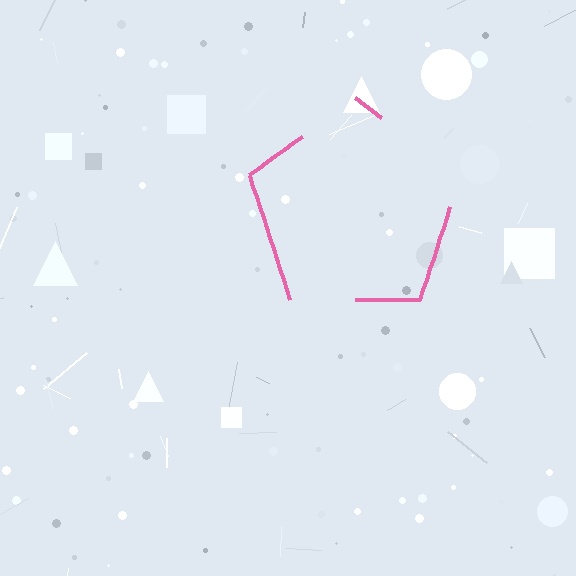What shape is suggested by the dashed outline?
The dashed outline suggests a pentagon.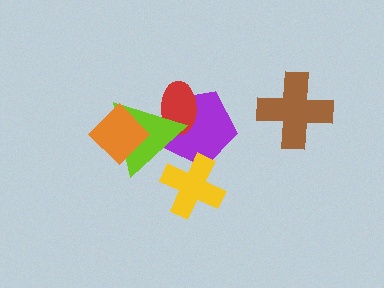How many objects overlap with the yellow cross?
1 object overlaps with the yellow cross.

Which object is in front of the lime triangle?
The orange diamond is in front of the lime triangle.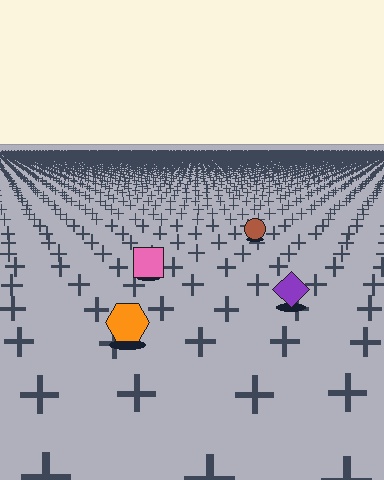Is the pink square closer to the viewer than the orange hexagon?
No. The orange hexagon is closer — you can tell from the texture gradient: the ground texture is coarser near it.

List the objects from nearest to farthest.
From nearest to farthest: the orange hexagon, the purple diamond, the pink square, the brown circle.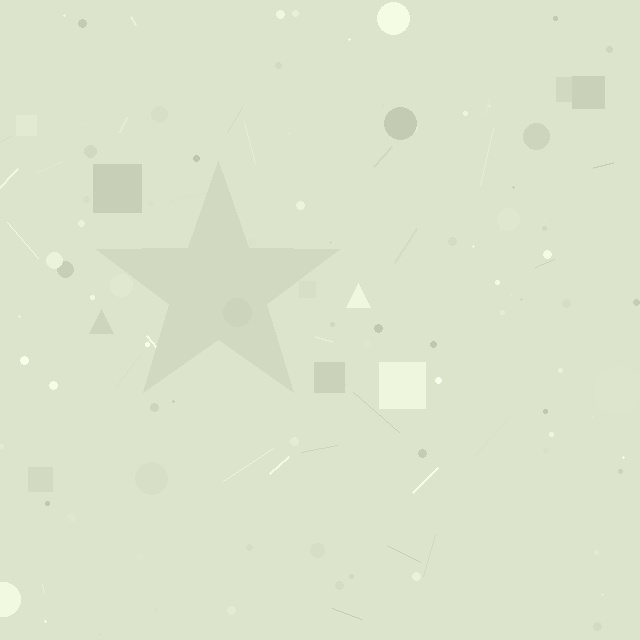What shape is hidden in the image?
A star is hidden in the image.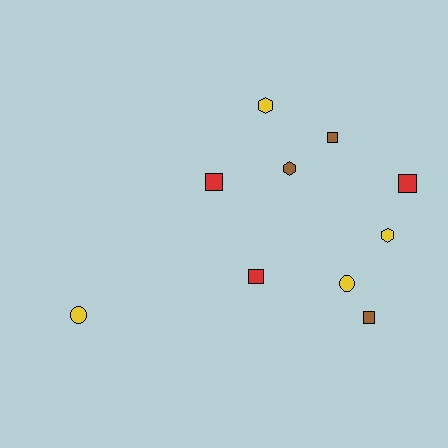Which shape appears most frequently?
Square, with 5 objects.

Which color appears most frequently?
Yellow, with 4 objects.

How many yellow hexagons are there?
There are 2 yellow hexagons.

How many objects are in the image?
There are 10 objects.